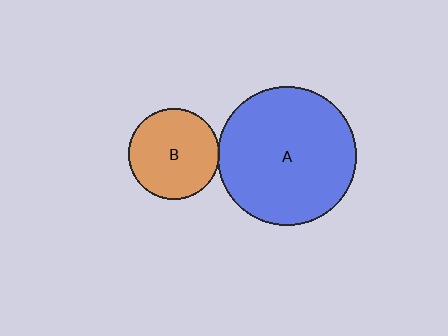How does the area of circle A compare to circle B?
Approximately 2.3 times.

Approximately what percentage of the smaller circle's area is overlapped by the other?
Approximately 5%.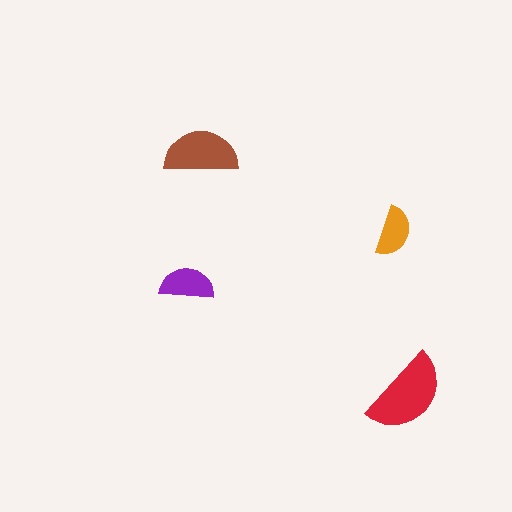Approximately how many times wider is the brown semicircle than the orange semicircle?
About 1.5 times wider.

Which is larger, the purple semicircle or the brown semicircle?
The brown one.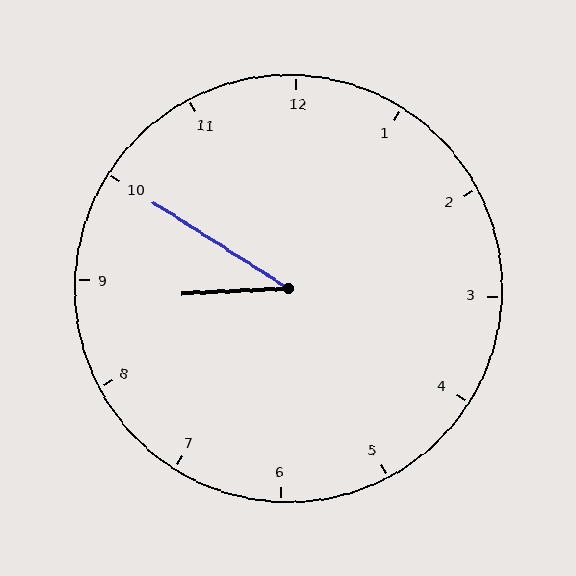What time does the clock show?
8:50.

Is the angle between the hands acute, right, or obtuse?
It is acute.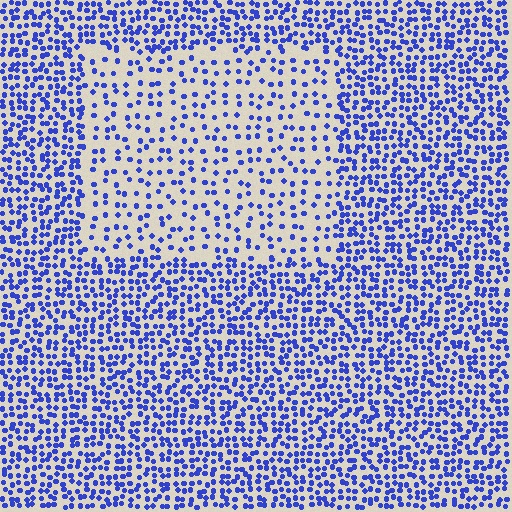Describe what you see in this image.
The image contains small blue elements arranged at two different densities. A rectangle-shaped region is visible where the elements are less densely packed than the surrounding area.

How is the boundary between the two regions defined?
The boundary is defined by a change in element density (approximately 2.2x ratio). All elements are the same color, size, and shape.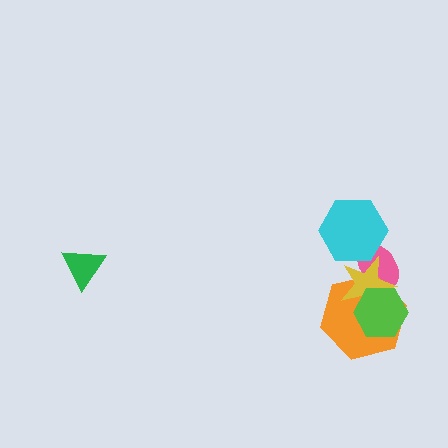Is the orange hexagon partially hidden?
Yes, it is partially covered by another shape.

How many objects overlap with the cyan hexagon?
2 objects overlap with the cyan hexagon.